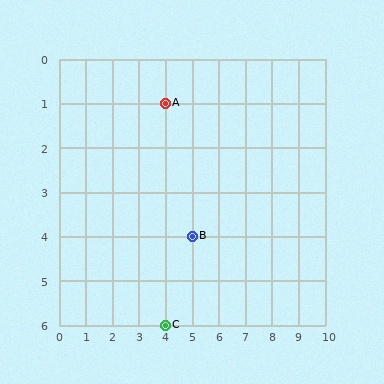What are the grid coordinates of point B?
Point B is at grid coordinates (5, 4).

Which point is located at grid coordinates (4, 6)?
Point C is at (4, 6).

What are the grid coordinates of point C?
Point C is at grid coordinates (4, 6).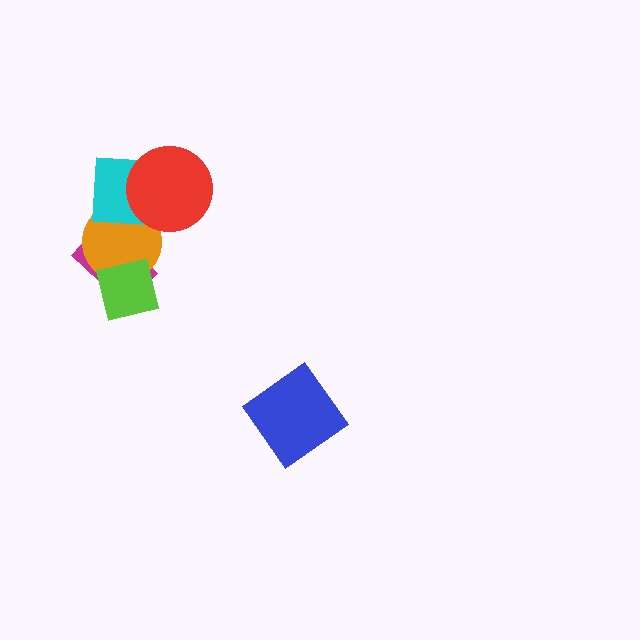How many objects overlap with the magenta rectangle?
2 objects overlap with the magenta rectangle.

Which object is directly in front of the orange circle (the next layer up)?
The cyan square is directly in front of the orange circle.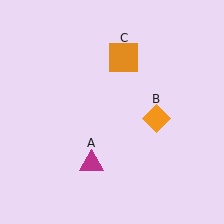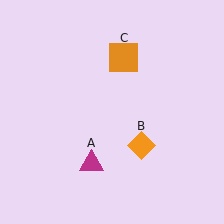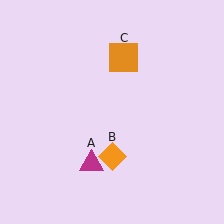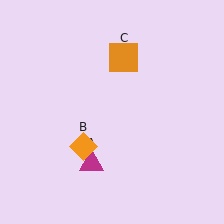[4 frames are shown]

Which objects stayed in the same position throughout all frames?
Magenta triangle (object A) and orange square (object C) remained stationary.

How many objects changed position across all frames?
1 object changed position: orange diamond (object B).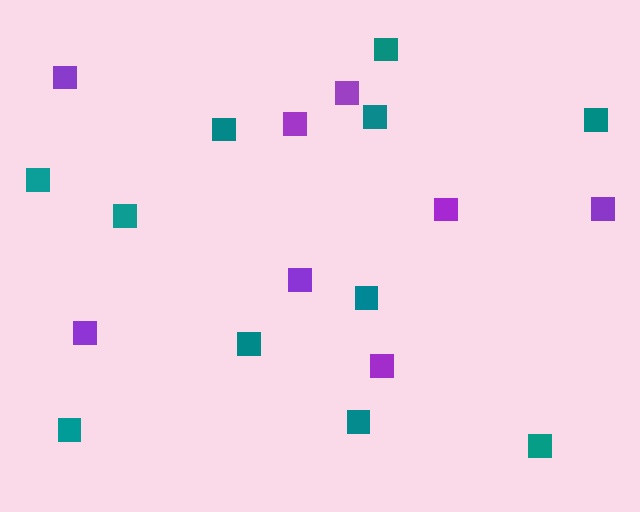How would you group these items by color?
There are 2 groups: one group of purple squares (8) and one group of teal squares (11).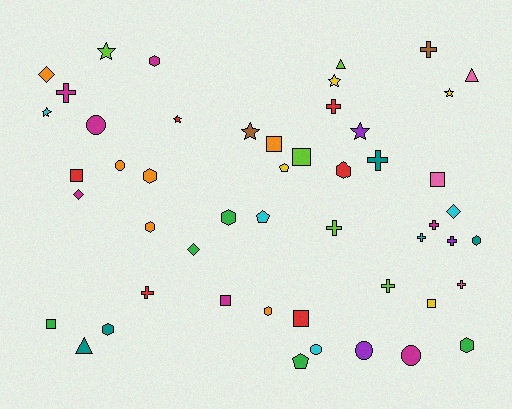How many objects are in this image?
There are 50 objects.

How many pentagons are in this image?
There are 3 pentagons.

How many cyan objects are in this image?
There are 5 cyan objects.